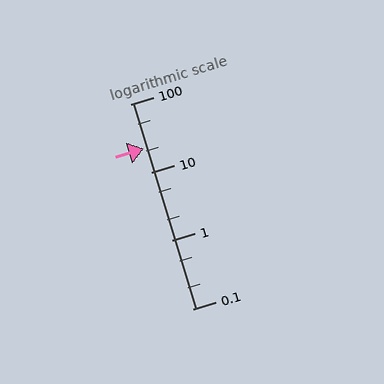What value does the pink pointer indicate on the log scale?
The pointer indicates approximately 22.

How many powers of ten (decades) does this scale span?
The scale spans 3 decades, from 0.1 to 100.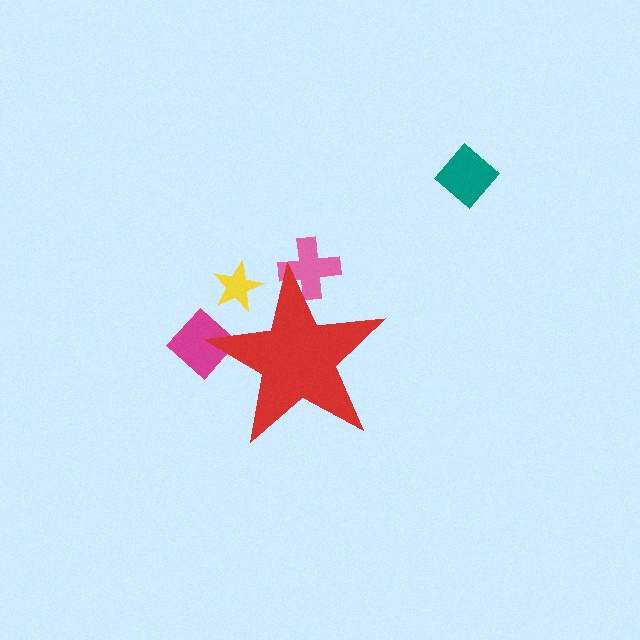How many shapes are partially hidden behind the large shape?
3 shapes are partially hidden.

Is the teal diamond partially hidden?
No, the teal diamond is fully visible.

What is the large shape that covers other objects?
A red star.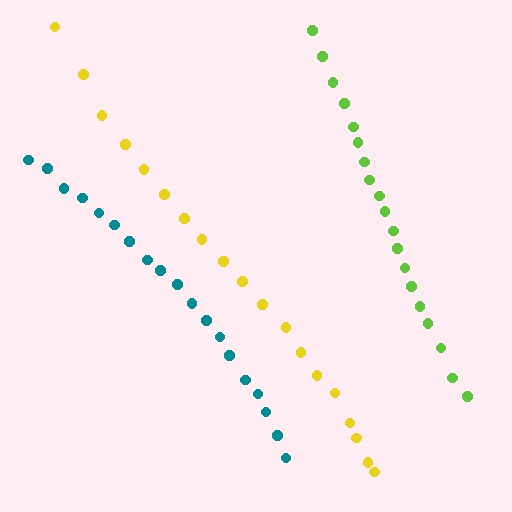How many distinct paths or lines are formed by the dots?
There are 3 distinct paths.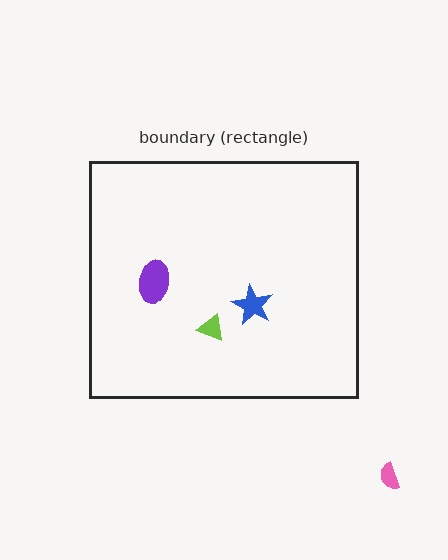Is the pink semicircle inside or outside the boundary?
Outside.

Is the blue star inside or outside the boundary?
Inside.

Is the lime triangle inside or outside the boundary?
Inside.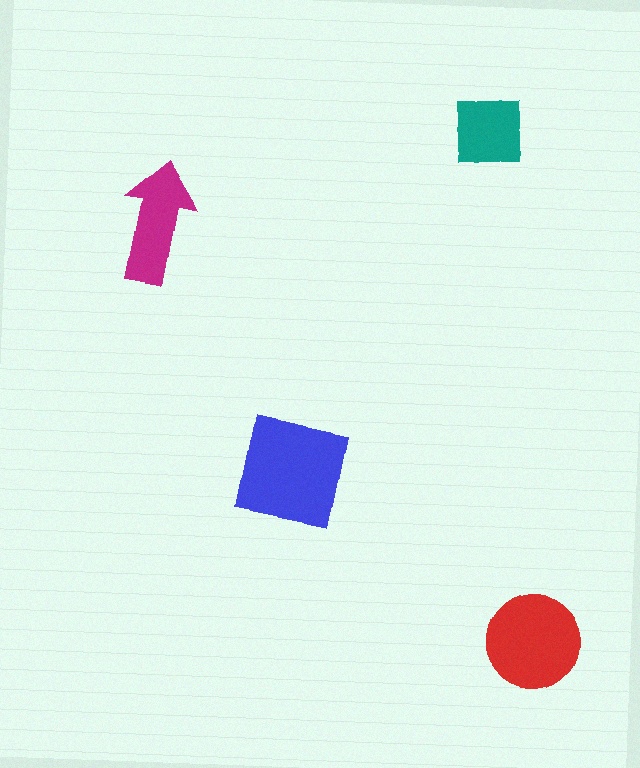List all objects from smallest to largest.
The teal square, the magenta arrow, the red circle, the blue square.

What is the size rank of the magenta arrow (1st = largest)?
3rd.